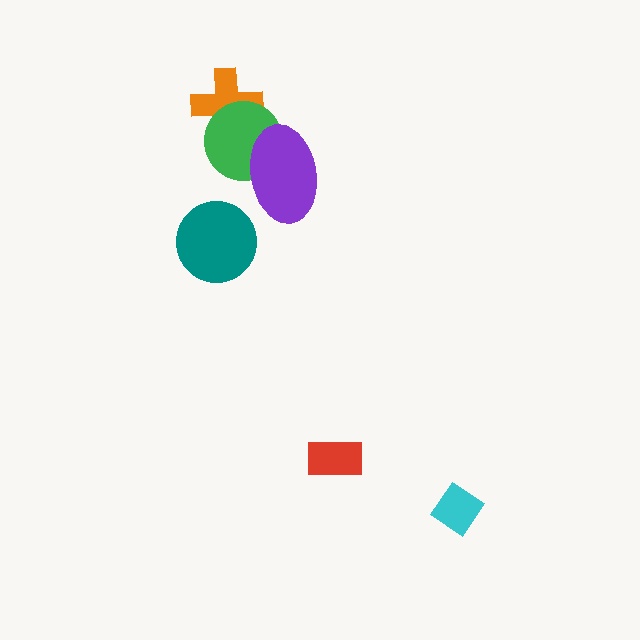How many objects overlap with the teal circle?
0 objects overlap with the teal circle.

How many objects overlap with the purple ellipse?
1 object overlaps with the purple ellipse.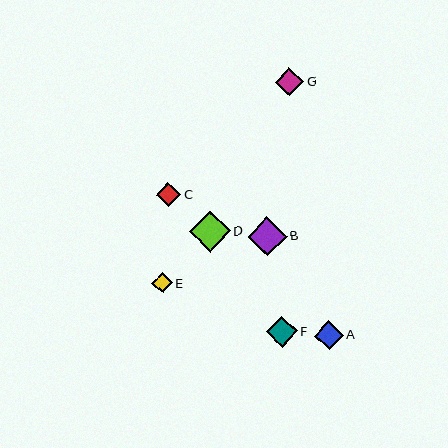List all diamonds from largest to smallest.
From largest to smallest: D, B, F, A, G, C, E.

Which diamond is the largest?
Diamond D is the largest with a size of approximately 40 pixels.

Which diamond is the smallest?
Diamond E is the smallest with a size of approximately 20 pixels.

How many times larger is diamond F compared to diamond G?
Diamond F is approximately 1.1 times the size of diamond G.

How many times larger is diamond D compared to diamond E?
Diamond D is approximately 2.0 times the size of diamond E.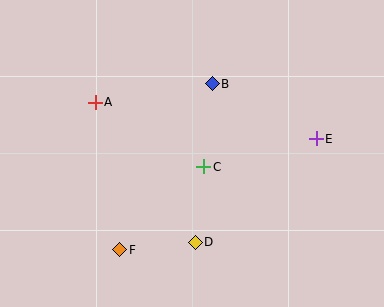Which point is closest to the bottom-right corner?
Point E is closest to the bottom-right corner.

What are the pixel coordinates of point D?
Point D is at (195, 242).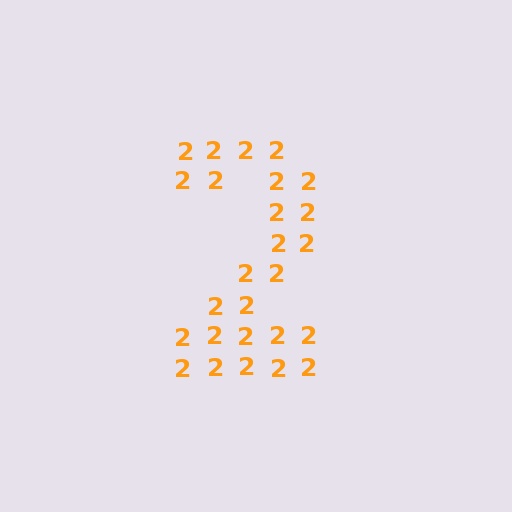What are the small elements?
The small elements are digit 2's.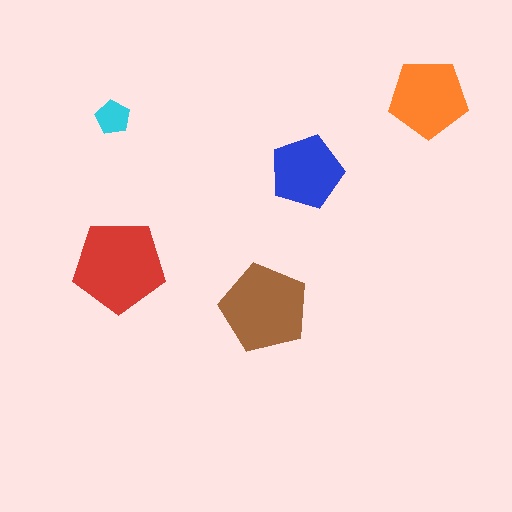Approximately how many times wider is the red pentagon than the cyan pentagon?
About 2.5 times wider.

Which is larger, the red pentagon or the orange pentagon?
The red one.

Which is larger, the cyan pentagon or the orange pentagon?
The orange one.